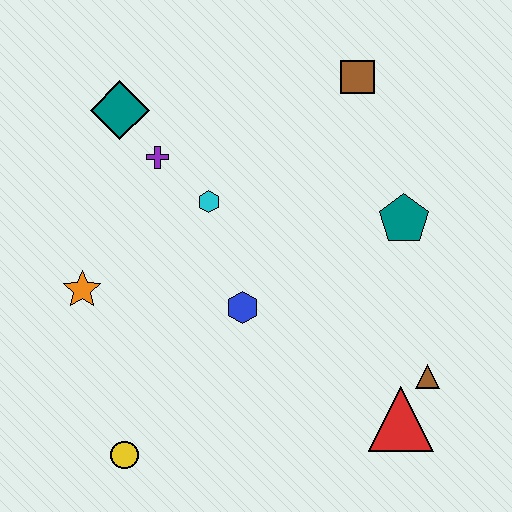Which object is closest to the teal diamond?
The purple cross is closest to the teal diamond.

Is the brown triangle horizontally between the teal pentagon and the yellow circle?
No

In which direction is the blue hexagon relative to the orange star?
The blue hexagon is to the right of the orange star.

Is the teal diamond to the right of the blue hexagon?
No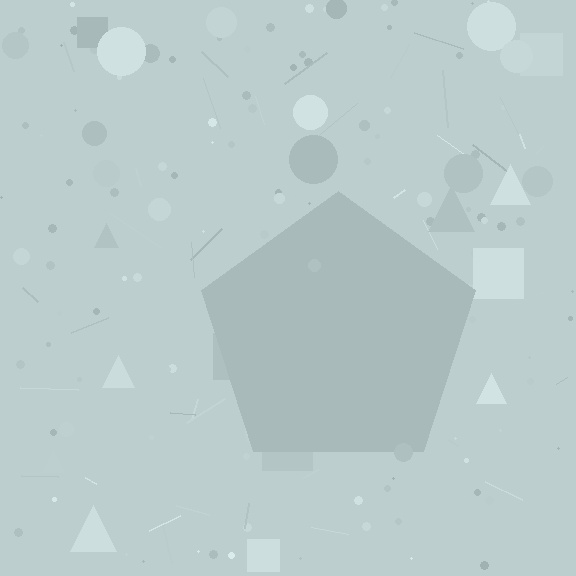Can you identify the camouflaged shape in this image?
The camouflaged shape is a pentagon.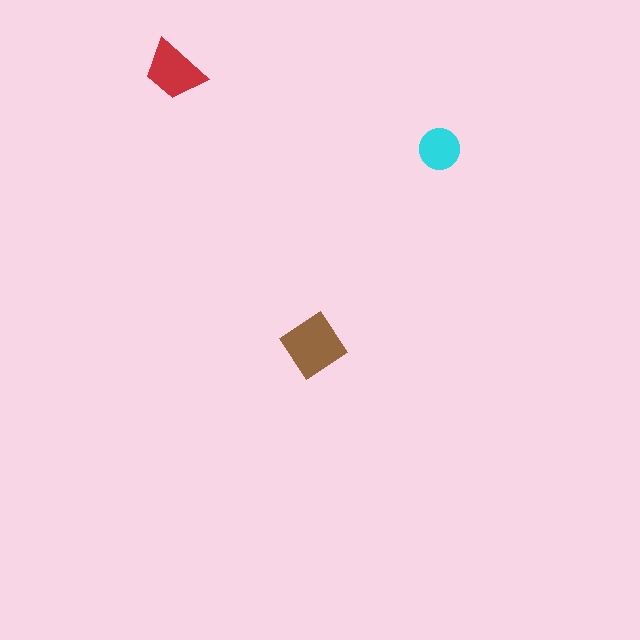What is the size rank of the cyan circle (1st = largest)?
3rd.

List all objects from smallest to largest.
The cyan circle, the red trapezoid, the brown diamond.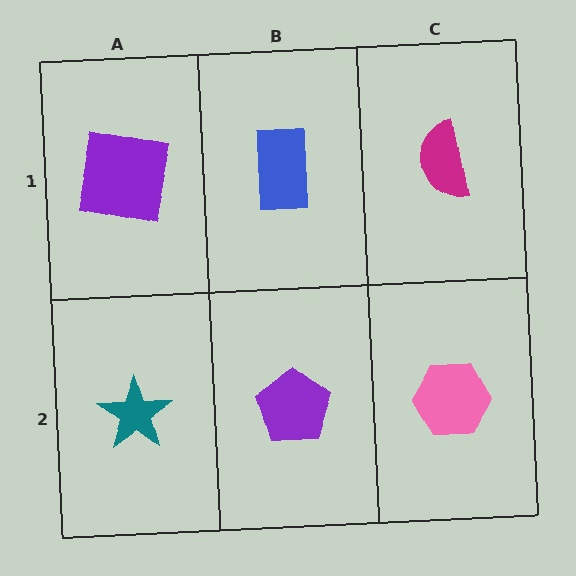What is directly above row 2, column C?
A magenta semicircle.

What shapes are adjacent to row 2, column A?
A purple square (row 1, column A), a purple pentagon (row 2, column B).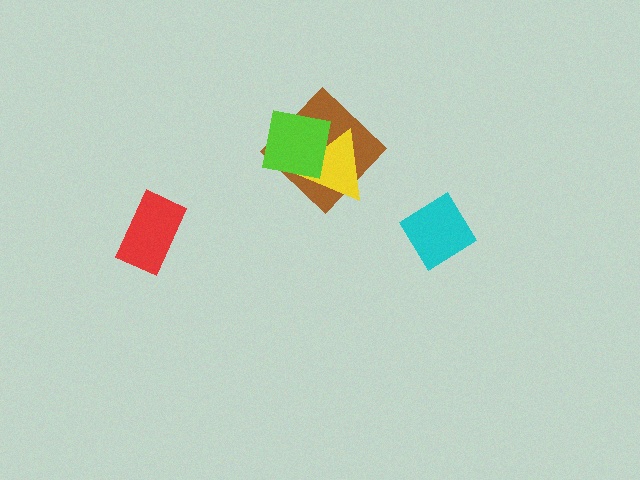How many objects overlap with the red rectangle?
0 objects overlap with the red rectangle.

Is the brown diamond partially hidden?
Yes, it is partially covered by another shape.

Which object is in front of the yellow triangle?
The lime square is in front of the yellow triangle.